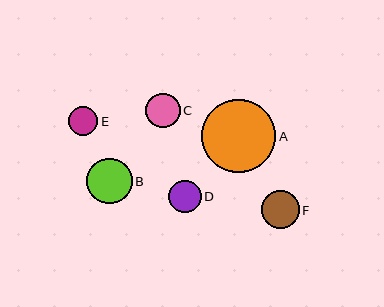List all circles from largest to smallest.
From largest to smallest: A, B, F, C, D, E.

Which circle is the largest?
Circle A is the largest with a size of approximately 74 pixels.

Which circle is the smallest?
Circle E is the smallest with a size of approximately 29 pixels.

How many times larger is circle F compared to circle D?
Circle F is approximately 1.2 times the size of circle D.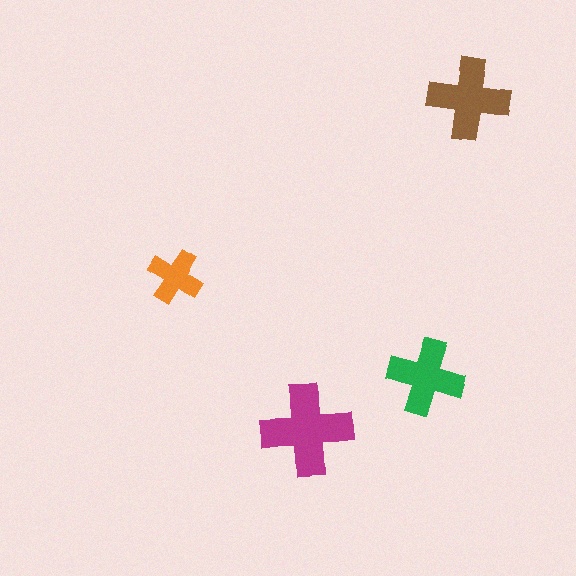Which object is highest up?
The brown cross is topmost.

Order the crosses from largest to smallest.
the magenta one, the brown one, the green one, the orange one.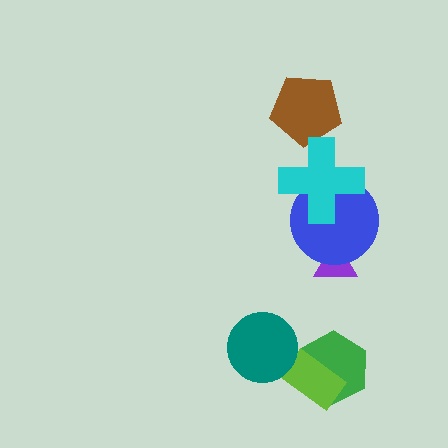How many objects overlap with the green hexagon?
1 object overlaps with the green hexagon.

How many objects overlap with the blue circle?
2 objects overlap with the blue circle.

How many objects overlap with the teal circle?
0 objects overlap with the teal circle.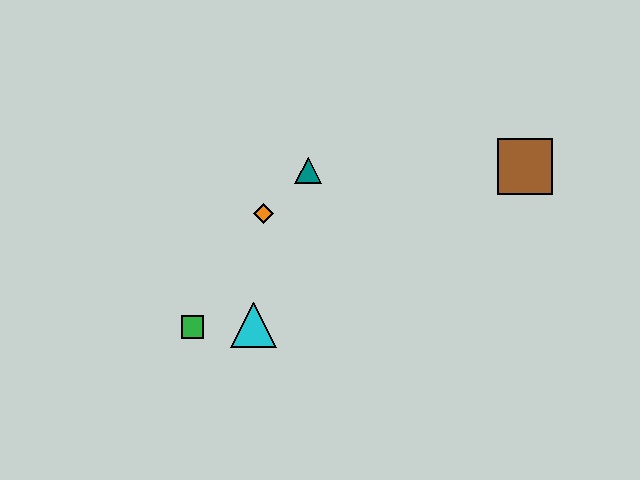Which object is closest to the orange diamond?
The teal triangle is closest to the orange diamond.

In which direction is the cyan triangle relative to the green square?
The cyan triangle is to the right of the green square.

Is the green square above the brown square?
No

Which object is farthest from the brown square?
The green square is farthest from the brown square.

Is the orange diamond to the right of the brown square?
No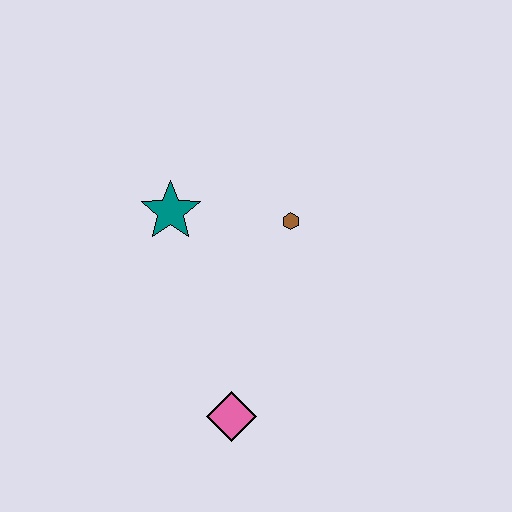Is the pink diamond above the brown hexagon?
No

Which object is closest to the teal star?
The brown hexagon is closest to the teal star.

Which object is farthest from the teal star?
The pink diamond is farthest from the teal star.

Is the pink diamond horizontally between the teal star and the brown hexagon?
Yes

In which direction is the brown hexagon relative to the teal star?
The brown hexagon is to the right of the teal star.